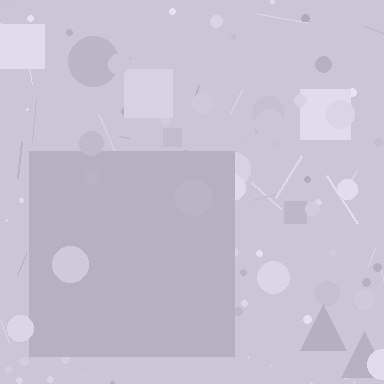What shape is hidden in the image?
A square is hidden in the image.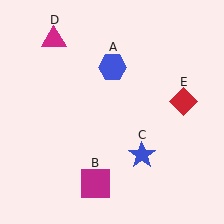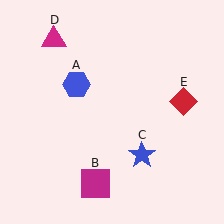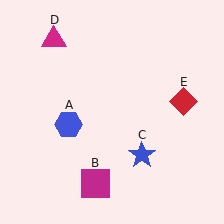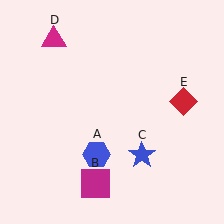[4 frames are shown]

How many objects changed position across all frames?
1 object changed position: blue hexagon (object A).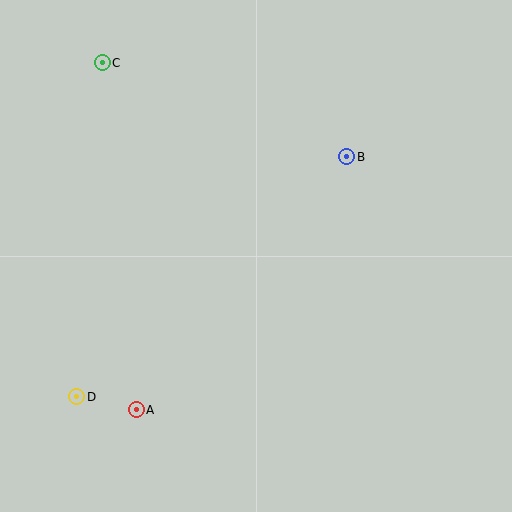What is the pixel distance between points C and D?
The distance between C and D is 335 pixels.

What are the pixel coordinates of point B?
Point B is at (347, 157).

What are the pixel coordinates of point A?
Point A is at (136, 410).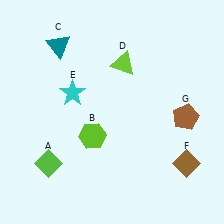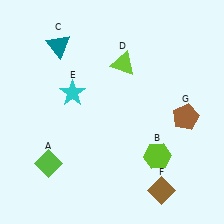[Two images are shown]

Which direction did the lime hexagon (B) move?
The lime hexagon (B) moved right.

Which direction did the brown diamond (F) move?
The brown diamond (F) moved down.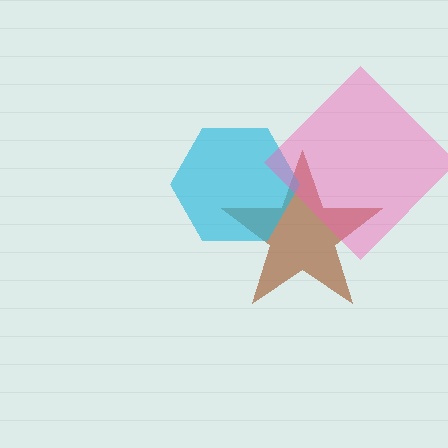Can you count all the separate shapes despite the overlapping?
Yes, there are 3 separate shapes.